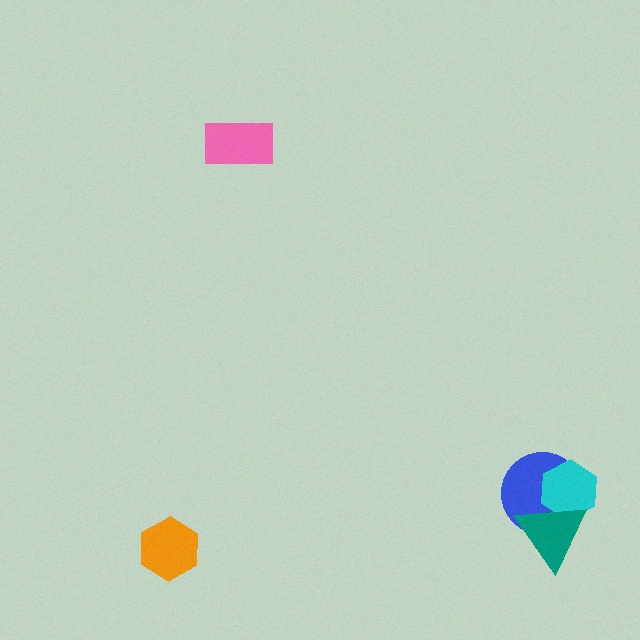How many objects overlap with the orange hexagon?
0 objects overlap with the orange hexagon.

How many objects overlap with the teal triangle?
2 objects overlap with the teal triangle.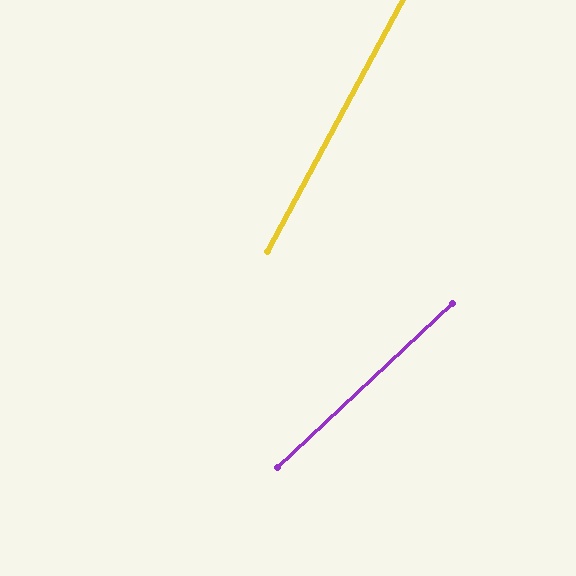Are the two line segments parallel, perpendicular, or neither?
Neither parallel nor perpendicular — they differ by about 19°.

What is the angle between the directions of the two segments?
Approximately 19 degrees.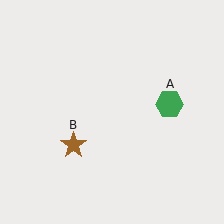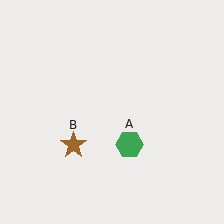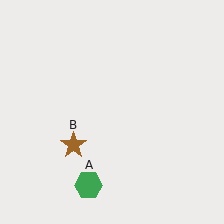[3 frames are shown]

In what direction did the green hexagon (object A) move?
The green hexagon (object A) moved down and to the left.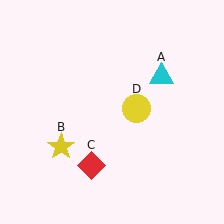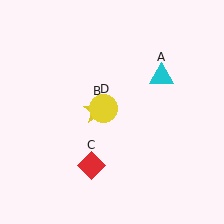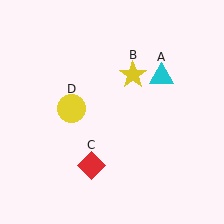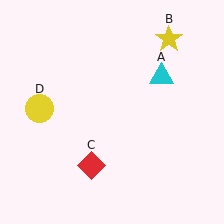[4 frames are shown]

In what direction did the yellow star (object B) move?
The yellow star (object B) moved up and to the right.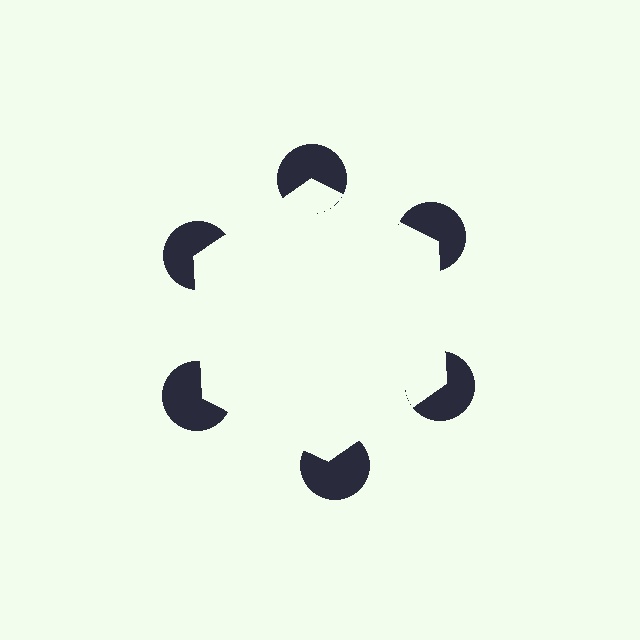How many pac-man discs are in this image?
There are 6 — one at each vertex of the illusory hexagon.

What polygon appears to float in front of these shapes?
An illusory hexagon — its edges are inferred from the aligned wedge cuts in the pac-man discs, not physically drawn.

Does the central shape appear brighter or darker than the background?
It typically appears slightly brighter than the background, even though no actual brightness change is drawn.